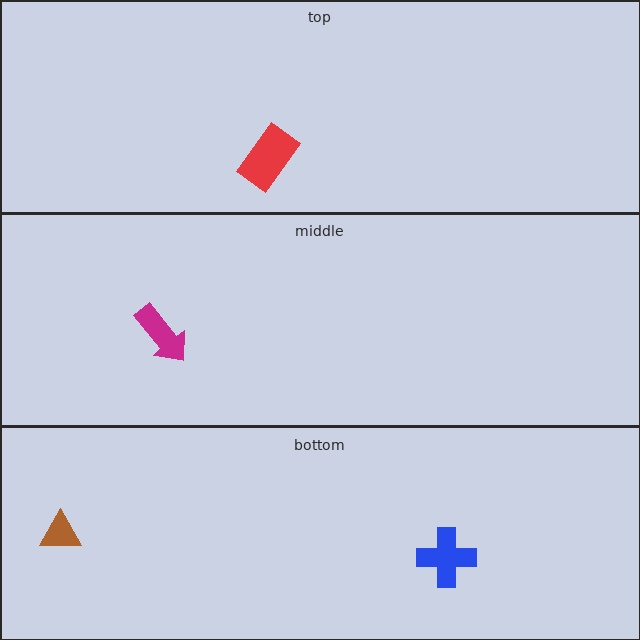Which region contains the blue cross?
The bottom region.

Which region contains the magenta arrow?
The middle region.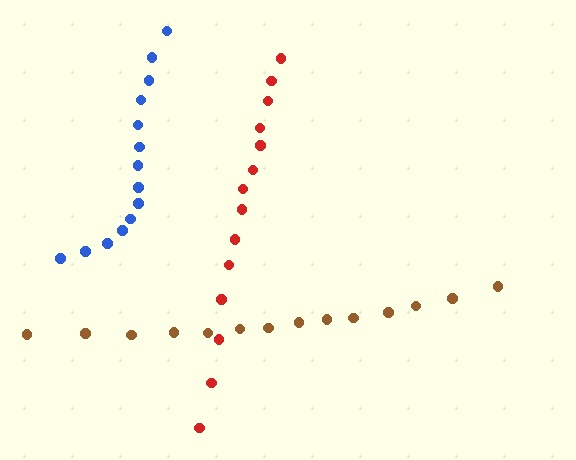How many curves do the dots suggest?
There are 3 distinct paths.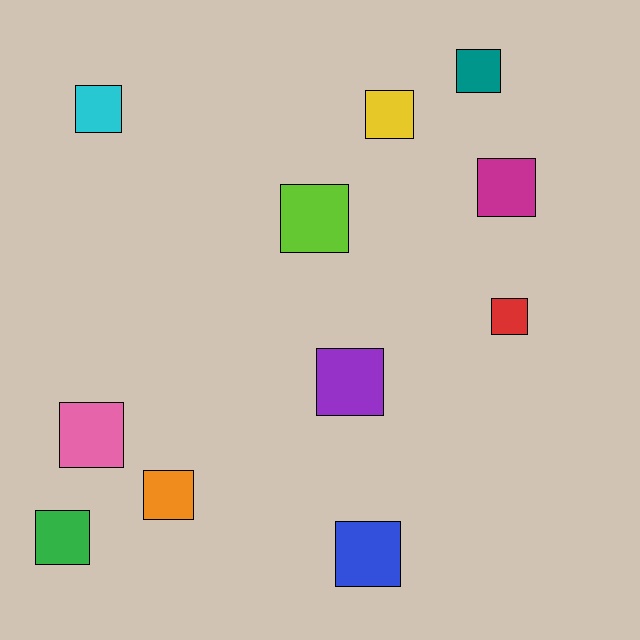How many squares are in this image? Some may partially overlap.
There are 11 squares.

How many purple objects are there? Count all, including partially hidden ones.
There is 1 purple object.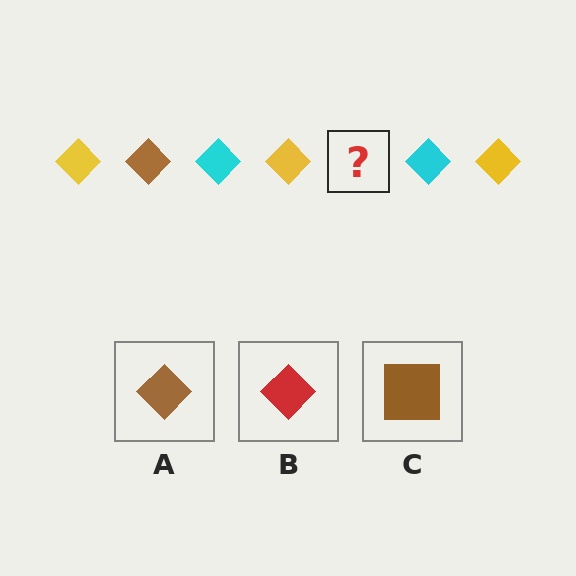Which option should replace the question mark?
Option A.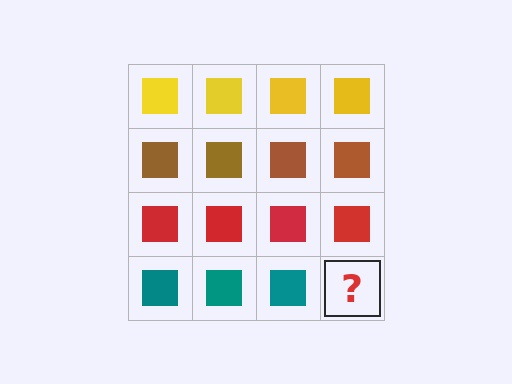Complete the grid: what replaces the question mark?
The question mark should be replaced with a teal square.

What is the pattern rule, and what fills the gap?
The rule is that each row has a consistent color. The gap should be filled with a teal square.